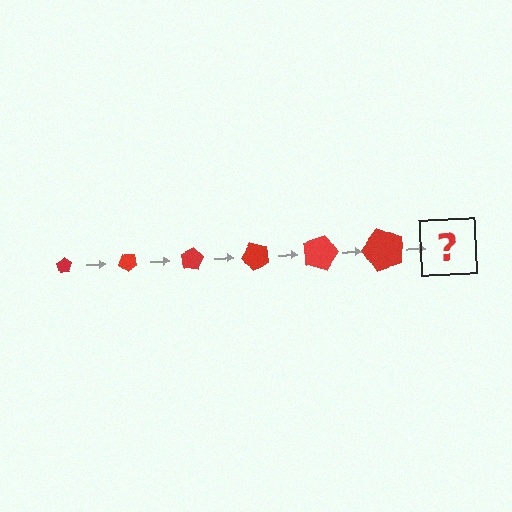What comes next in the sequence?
The next element should be a pentagon, larger than the previous one and rotated 240 degrees from the start.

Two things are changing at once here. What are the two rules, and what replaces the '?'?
The two rules are that the pentagon grows larger each step and it rotates 40 degrees each step. The '?' should be a pentagon, larger than the previous one and rotated 240 degrees from the start.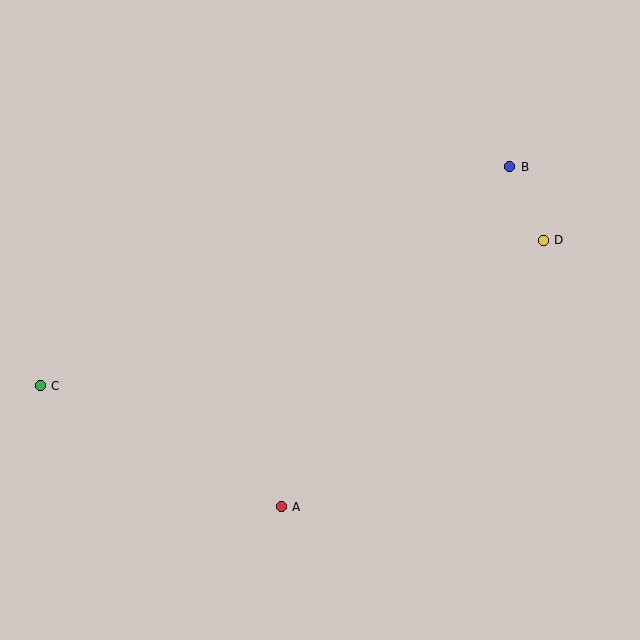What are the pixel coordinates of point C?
Point C is at (40, 386).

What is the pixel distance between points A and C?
The distance between A and C is 269 pixels.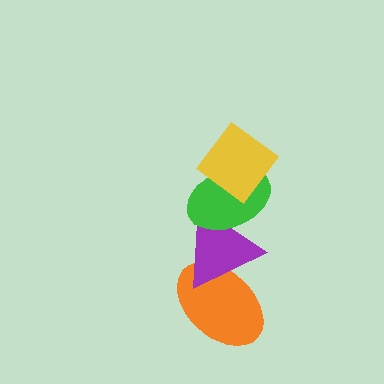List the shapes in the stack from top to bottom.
From top to bottom: the yellow diamond, the green ellipse, the purple triangle, the orange ellipse.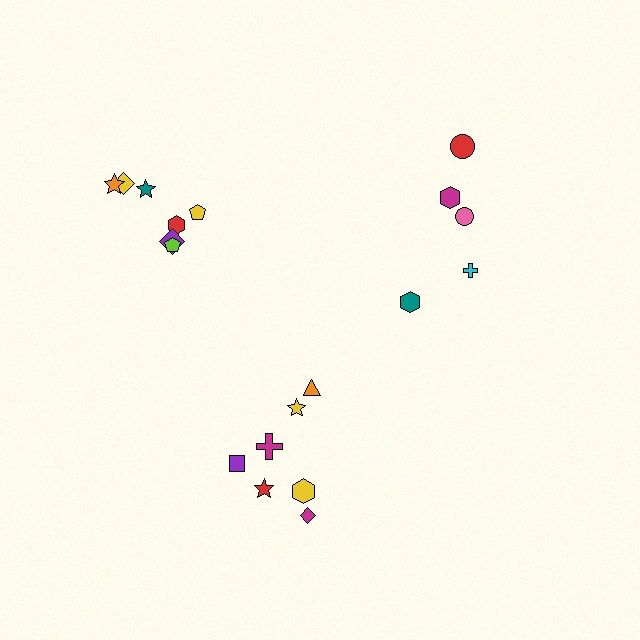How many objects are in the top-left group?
There are 7 objects.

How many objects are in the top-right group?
There are 5 objects.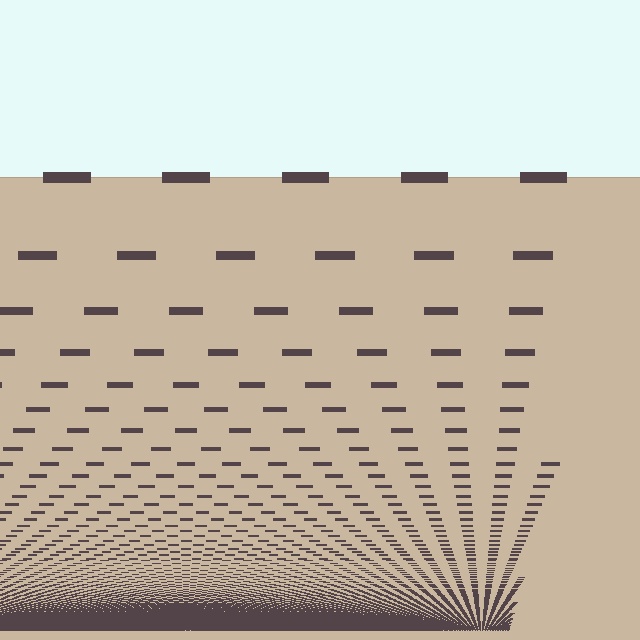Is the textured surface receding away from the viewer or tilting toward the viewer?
The surface appears to tilt toward the viewer. Texture elements get larger and sparser toward the top.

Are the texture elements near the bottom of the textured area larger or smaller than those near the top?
Smaller. The gradient is inverted — elements near the bottom are smaller and denser.